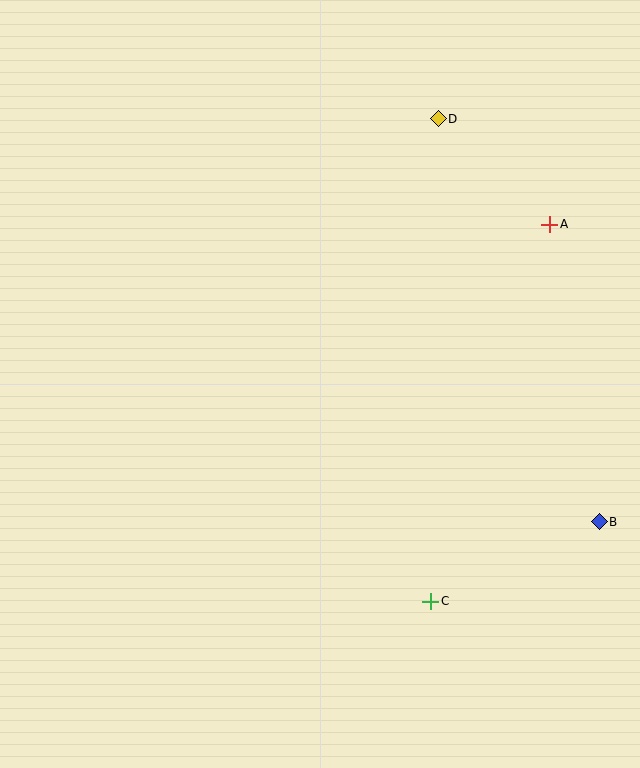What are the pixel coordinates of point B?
Point B is at (599, 522).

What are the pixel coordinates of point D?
Point D is at (438, 119).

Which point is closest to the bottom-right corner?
Point B is closest to the bottom-right corner.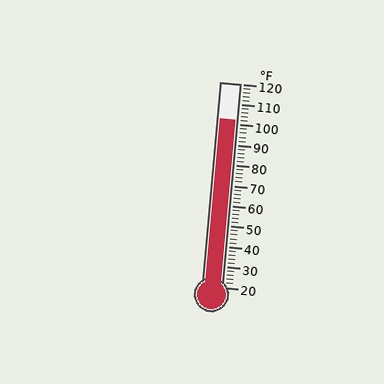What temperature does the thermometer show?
The thermometer shows approximately 102°F.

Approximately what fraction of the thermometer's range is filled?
The thermometer is filled to approximately 80% of its range.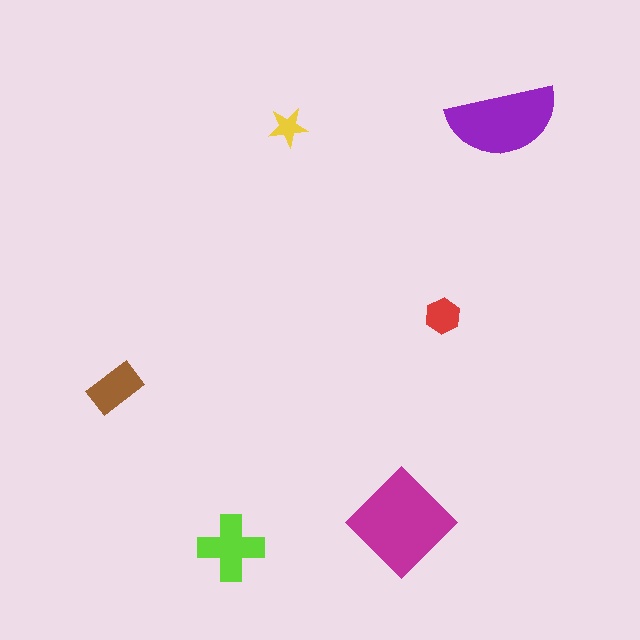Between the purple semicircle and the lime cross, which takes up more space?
The purple semicircle.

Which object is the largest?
The magenta diamond.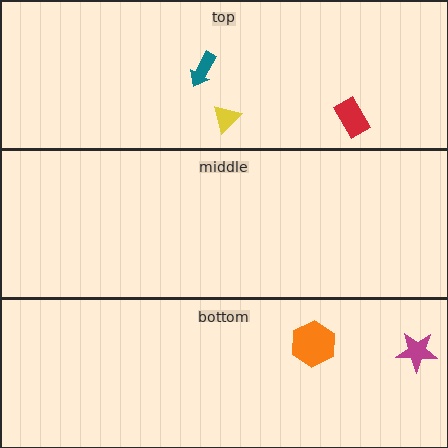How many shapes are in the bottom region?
2.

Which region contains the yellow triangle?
The top region.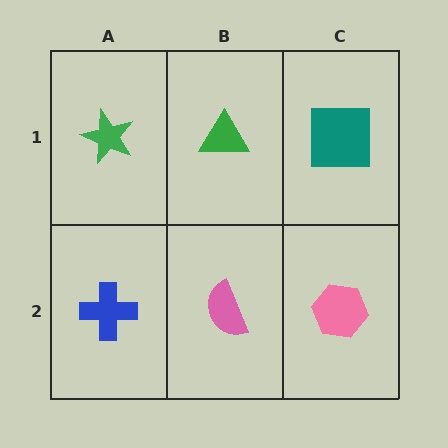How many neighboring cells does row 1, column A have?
2.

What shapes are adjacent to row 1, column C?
A pink hexagon (row 2, column C), a green triangle (row 1, column B).